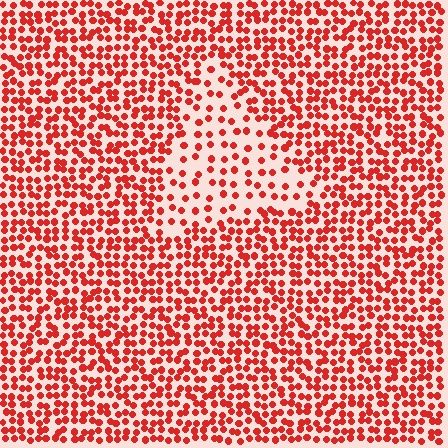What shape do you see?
I see a triangle.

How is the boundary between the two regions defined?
The boundary is defined by a change in element density (approximately 2.1x ratio). All elements are the same color, size, and shape.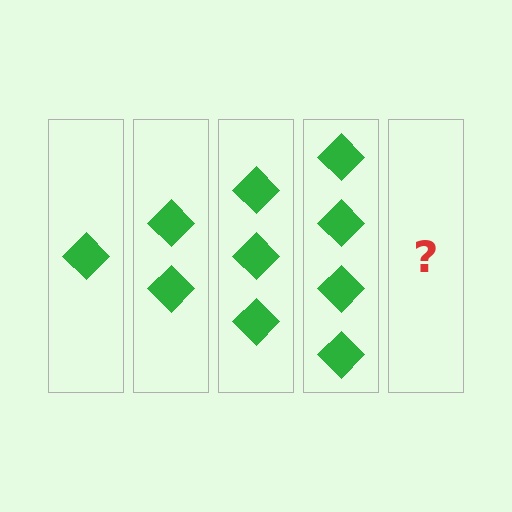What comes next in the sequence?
The next element should be 5 diamonds.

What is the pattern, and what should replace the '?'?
The pattern is that each step adds one more diamond. The '?' should be 5 diamonds.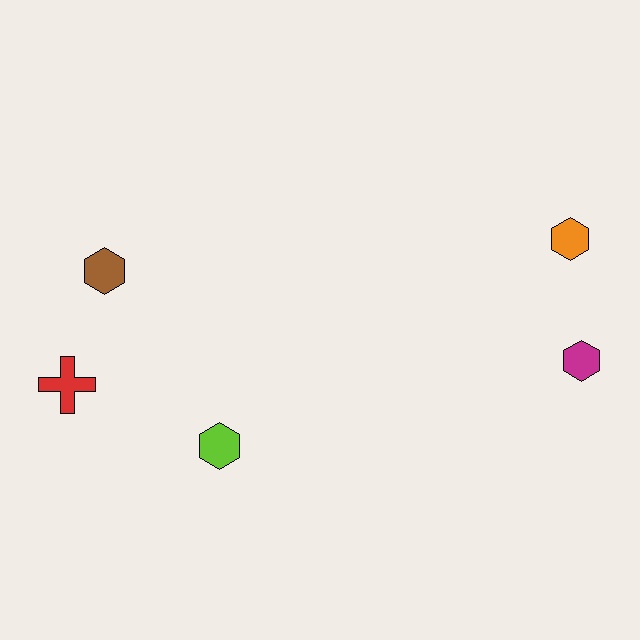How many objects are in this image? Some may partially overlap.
There are 5 objects.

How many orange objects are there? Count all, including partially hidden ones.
There is 1 orange object.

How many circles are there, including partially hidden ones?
There are no circles.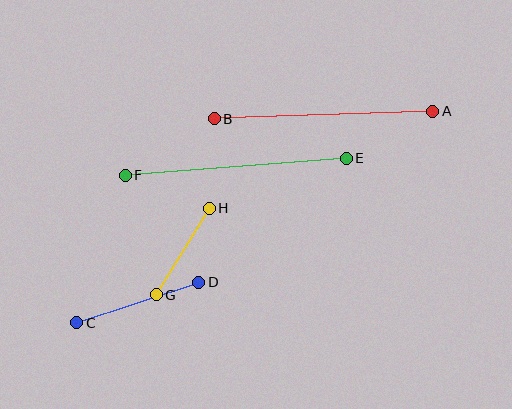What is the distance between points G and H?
The distance is approximately 101 pixels.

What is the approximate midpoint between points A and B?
The midpoint is at approximately (323, 115) pixels.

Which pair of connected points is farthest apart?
Points E and F are farthest apart.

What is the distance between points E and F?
The distance is approximately 221 pixels.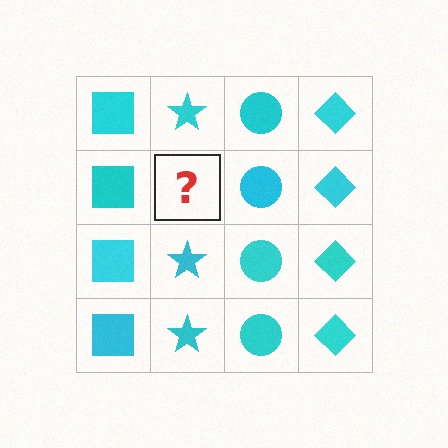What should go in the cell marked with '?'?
The missing cell should contain a cyan star.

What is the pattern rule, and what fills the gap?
The rule is that each column has a consistent shape. The gap should be filled with a cyan star.